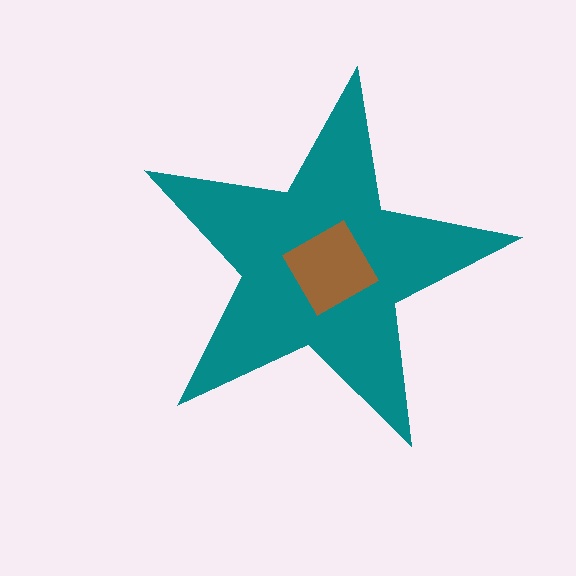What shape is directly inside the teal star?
The brown diamond.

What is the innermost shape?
The brown diamond.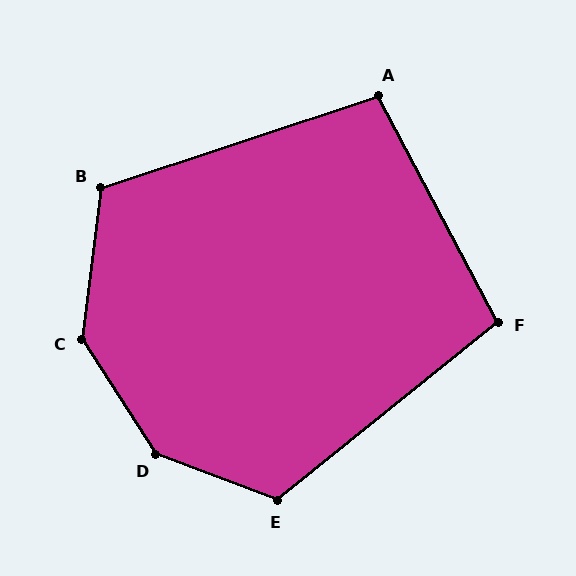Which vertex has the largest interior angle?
D, at approximately 143 degrees.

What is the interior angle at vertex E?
Approximately 120 degrees (obtuse).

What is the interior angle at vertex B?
Approximately 115 degrees (obtuse).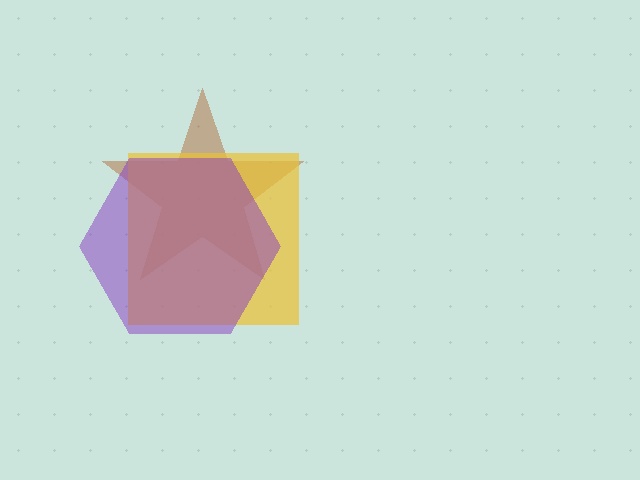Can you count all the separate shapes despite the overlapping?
Yes, there are 3 separate shapes.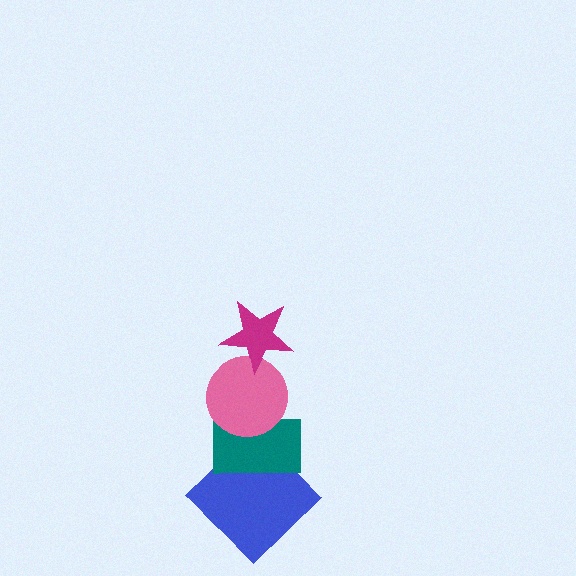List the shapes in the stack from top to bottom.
From top to bottom: the magenta star, the pink circle, the teal rectangle, the blue diamond.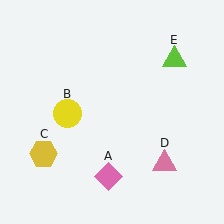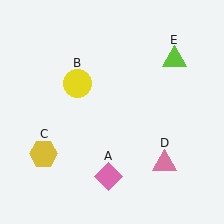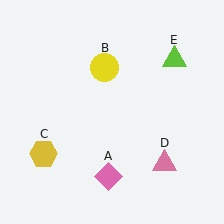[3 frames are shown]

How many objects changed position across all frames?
1 object changed position: yellow circle (object B).